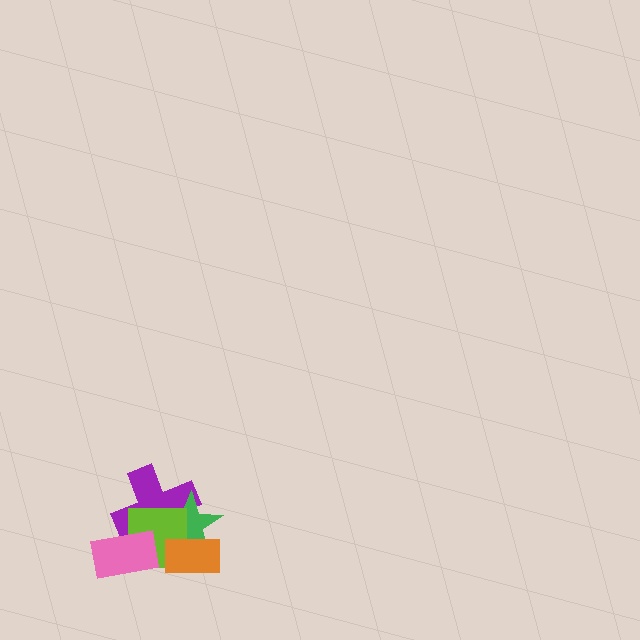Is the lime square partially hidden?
Yes, it is partially covered by another shape.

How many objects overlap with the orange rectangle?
3 objects overlap with the orange rectangle.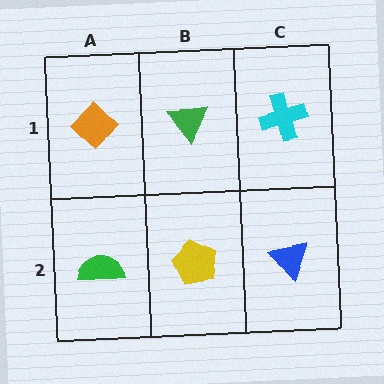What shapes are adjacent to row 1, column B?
A yellow pentagon (row 2, column B), an orange diamond (row 1, column A), a cyan cross (row 1, column C).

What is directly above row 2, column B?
A green triangle.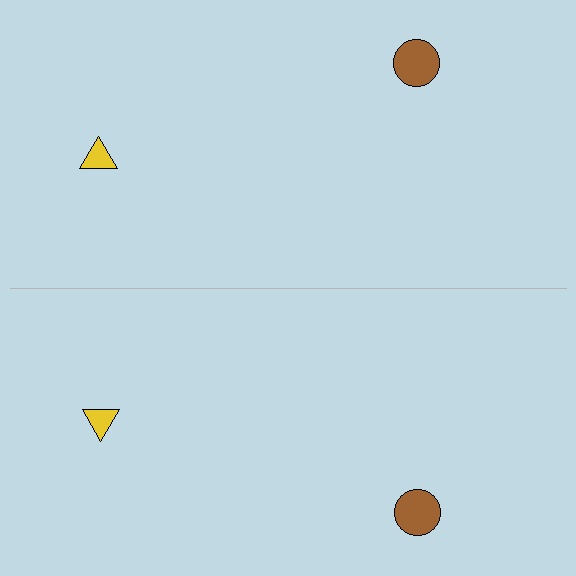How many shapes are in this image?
There are 4 shapes in this image.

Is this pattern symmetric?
Yes, this pattern has bilateral (reflection) symmetry.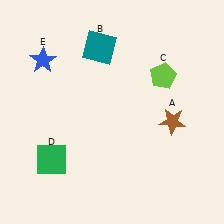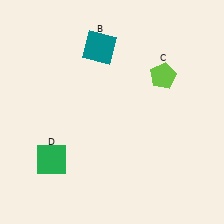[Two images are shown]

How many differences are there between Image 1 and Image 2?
There are 2 differences between the two images.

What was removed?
The blue star (E), the brown star (A) were removed in Image 2.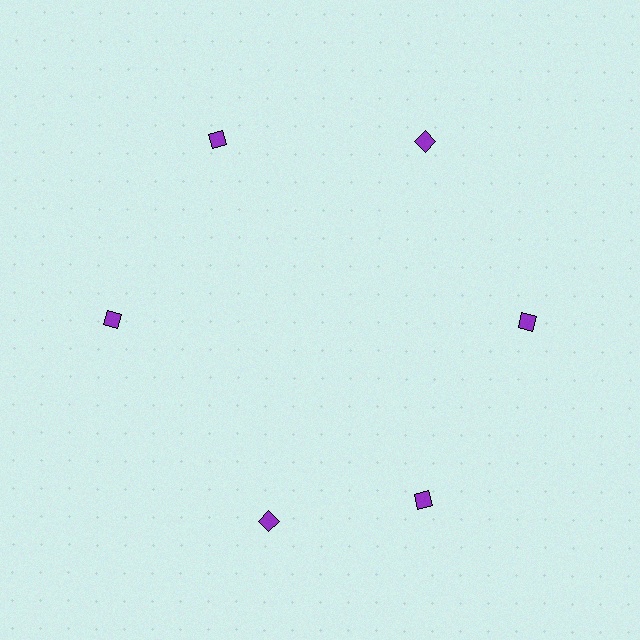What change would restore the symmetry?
The symmetry would be restored by rotating it back into even spacing with its neighbors so that all 6 diamonds sit at equal angles and equal distance from the center.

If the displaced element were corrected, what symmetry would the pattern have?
It would have 6-fold rotational symmetry — the pattern would map onto itself every 60 degrees.